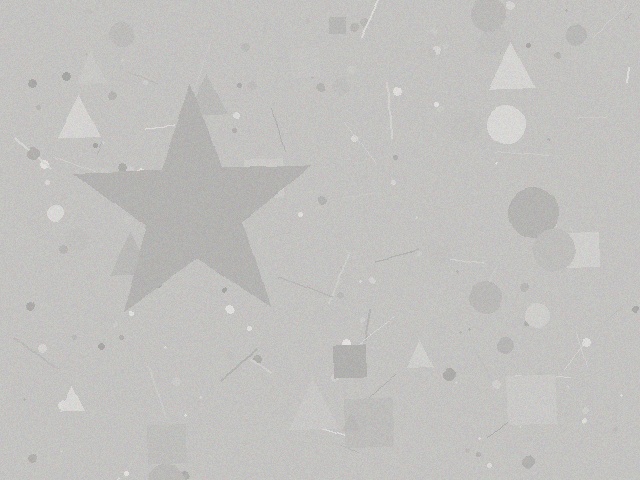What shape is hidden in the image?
A star is hidden in the image.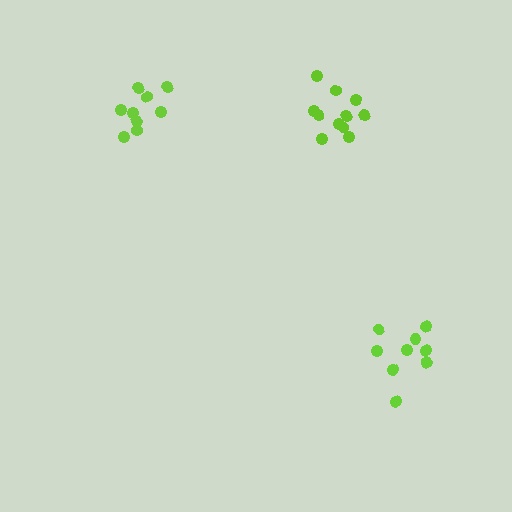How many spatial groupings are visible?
There are 3 spatial groupings.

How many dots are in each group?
Group 1: 11 dots, Group 2: 9 dots, Group 3: 9 dots (29 total).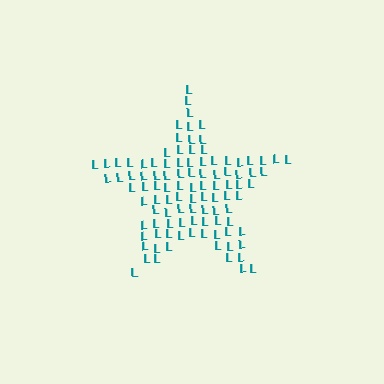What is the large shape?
The large shape is a star.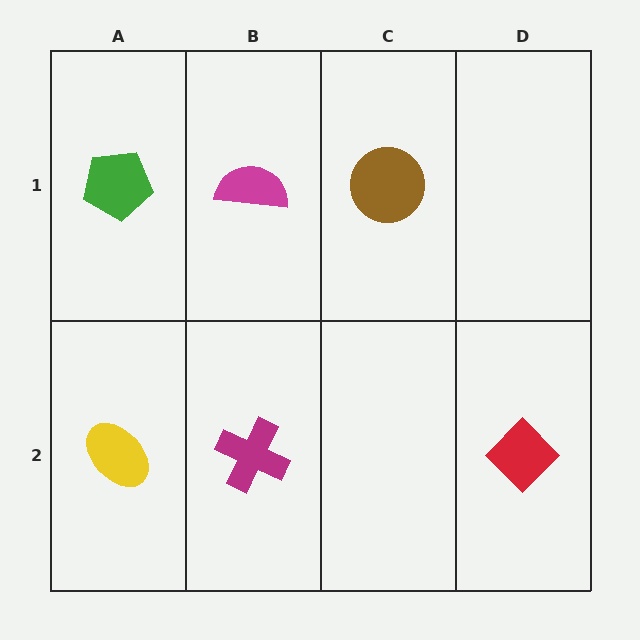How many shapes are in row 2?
3 shapes.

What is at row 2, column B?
A magenta cross.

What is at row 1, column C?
A brown circle.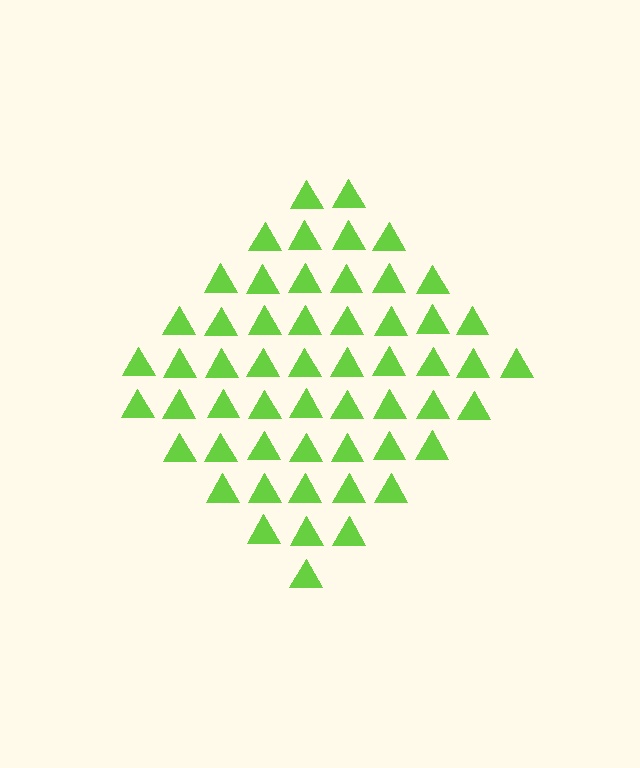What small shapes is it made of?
It is made of small triangles.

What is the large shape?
The large shape is a diamond.